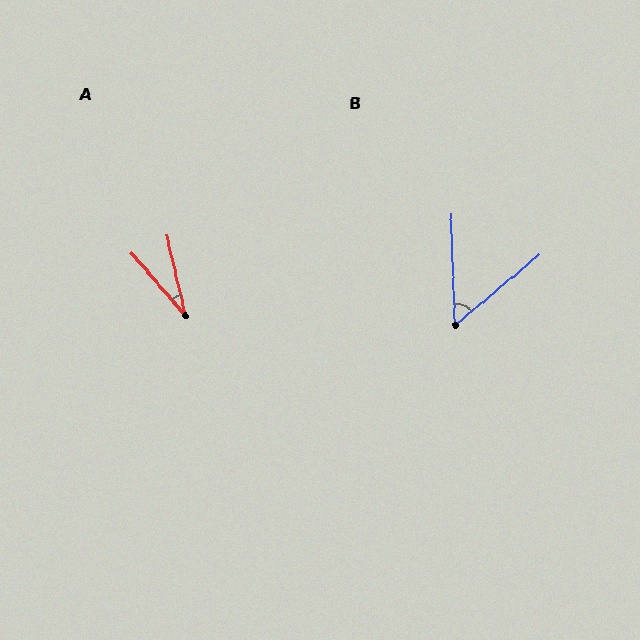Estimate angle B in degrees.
Approximately 52 degrees.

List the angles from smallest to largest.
A (28°), B (52°).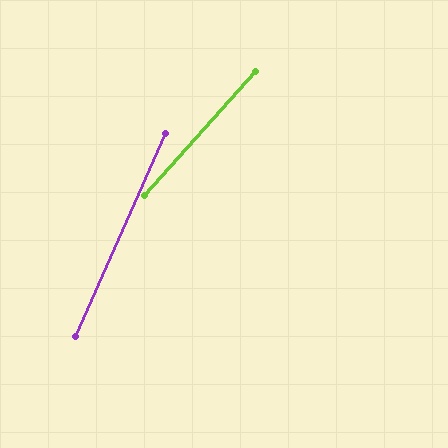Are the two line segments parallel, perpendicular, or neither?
Neither parallel nor perpendicular — they differ by about 18°.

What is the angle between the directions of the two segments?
Approximately 18 degrees.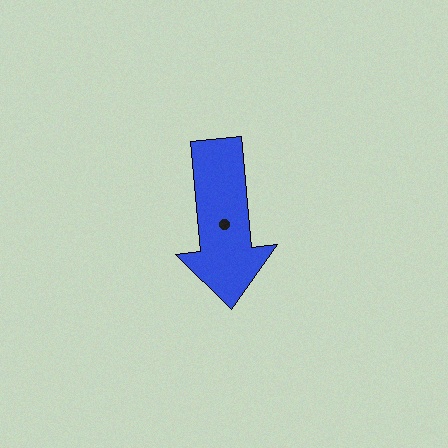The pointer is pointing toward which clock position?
Roughly 6 o'clock.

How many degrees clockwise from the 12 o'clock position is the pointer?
Approximately 175 degrees.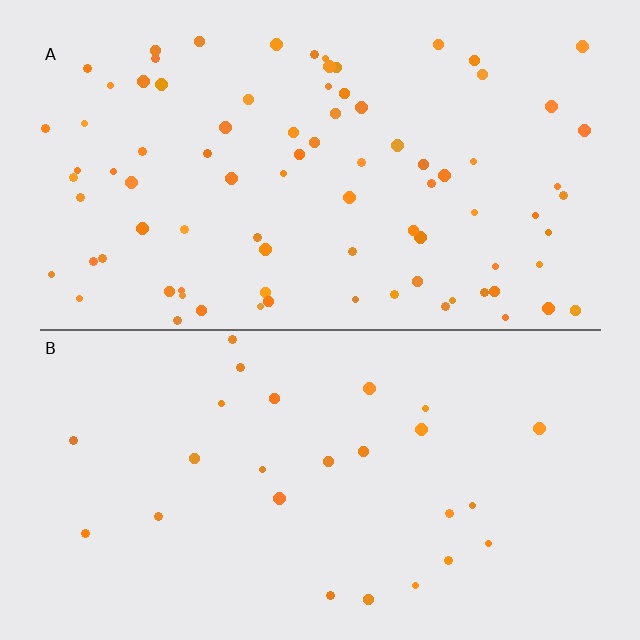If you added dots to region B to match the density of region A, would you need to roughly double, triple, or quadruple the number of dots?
Approximately triple.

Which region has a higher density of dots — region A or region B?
A (the top).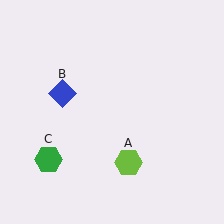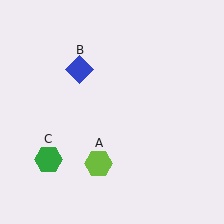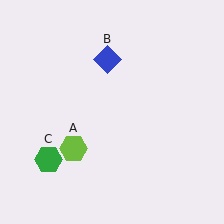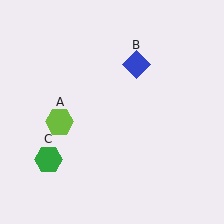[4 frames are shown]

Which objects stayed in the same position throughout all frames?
Green hexagon (object C) remained stationary.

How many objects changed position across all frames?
2 objects changed position: lime hexagon (object A), blue diamond (object B).